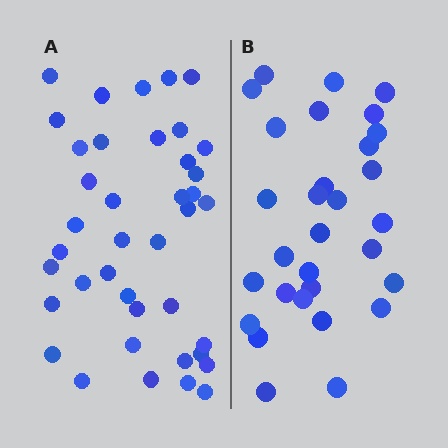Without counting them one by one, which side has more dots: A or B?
Region A (the left region) has more dots.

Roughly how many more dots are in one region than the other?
Region A has roughly 10 or so more dots than region B.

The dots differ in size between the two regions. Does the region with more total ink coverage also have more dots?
No. Region B has more total ink coverage because its dots are larger, but region A actually contains more individual dots. Total area can be misleading — the number of items is what matters here.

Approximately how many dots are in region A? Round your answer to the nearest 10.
About 40 dots.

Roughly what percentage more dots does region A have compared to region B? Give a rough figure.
About 35% more.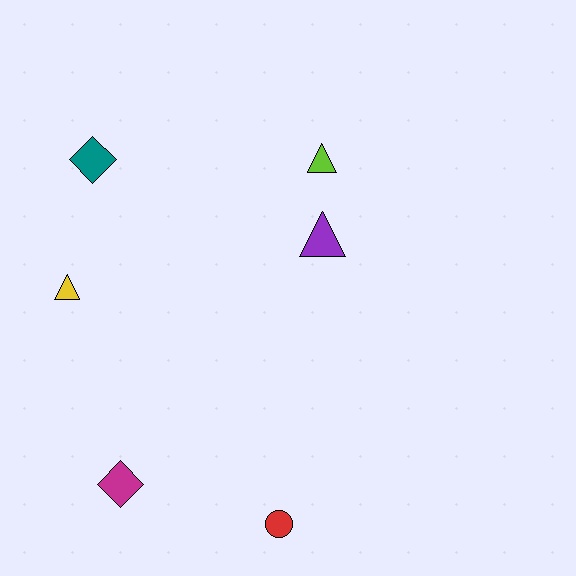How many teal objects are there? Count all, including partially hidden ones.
There is 1 teal object.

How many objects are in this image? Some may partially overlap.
There are 6 objects.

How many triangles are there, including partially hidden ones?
There are 3 triangles.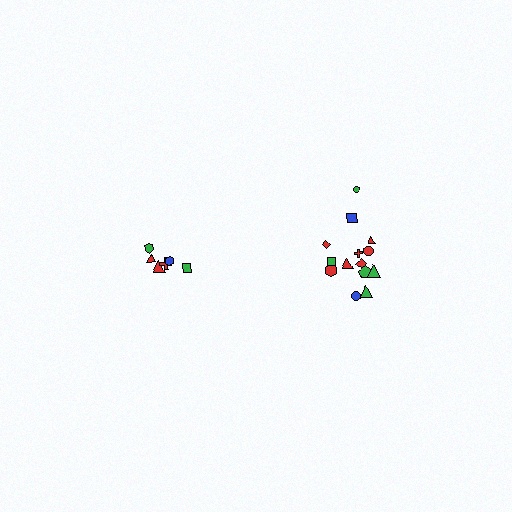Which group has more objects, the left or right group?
The right group.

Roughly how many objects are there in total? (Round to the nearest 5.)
Roughly 20 objects in total.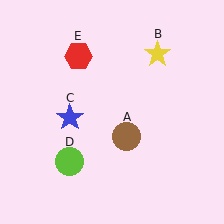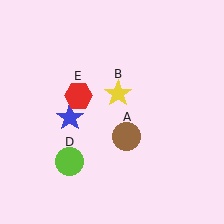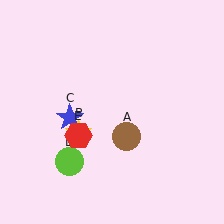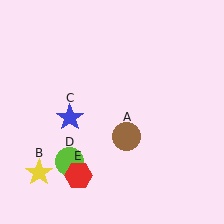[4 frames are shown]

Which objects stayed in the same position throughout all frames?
Brown circle (object A) and blue star (object C) and lime circle (object D) remained stationary.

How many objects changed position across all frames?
2 objects changed position: yellow star (object B), red hexagon (object E).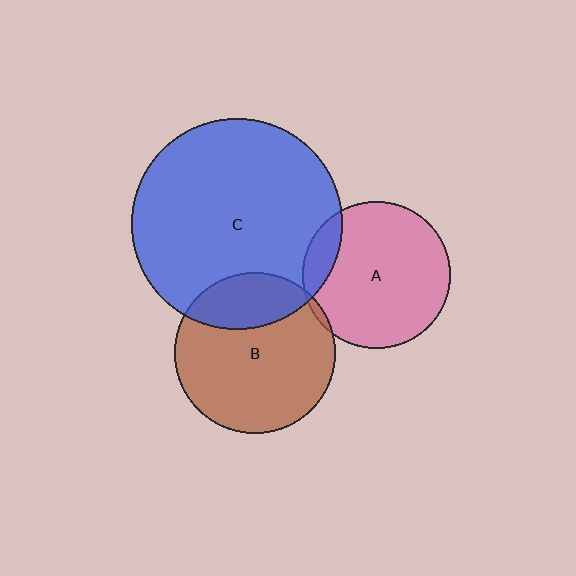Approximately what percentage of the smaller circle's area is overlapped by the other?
Approximately 5%.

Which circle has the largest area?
Circle C (blue).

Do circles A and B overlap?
Yes.